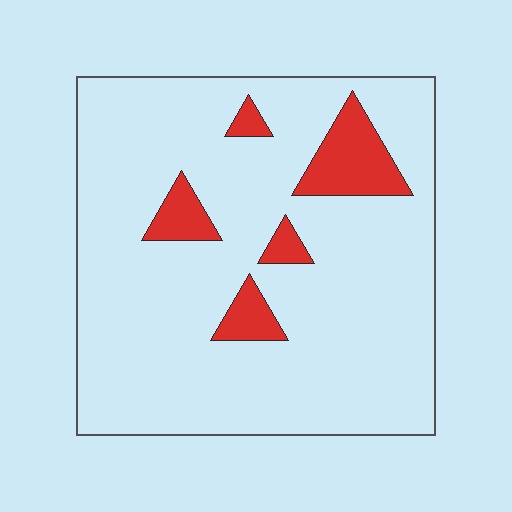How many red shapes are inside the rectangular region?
5.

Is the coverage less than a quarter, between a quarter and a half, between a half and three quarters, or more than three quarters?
Less than a quarter.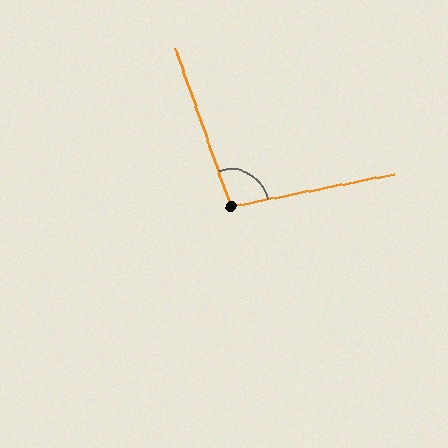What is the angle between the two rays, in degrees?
Approximately 99 degrees.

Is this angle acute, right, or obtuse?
It is obtuse.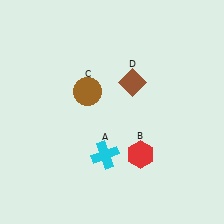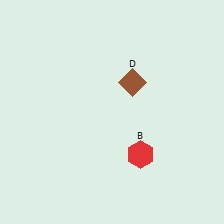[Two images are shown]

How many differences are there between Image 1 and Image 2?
There are 2 differences between the two images.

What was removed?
The brown circle (C), the cyan cross (A) were removed in Image 2.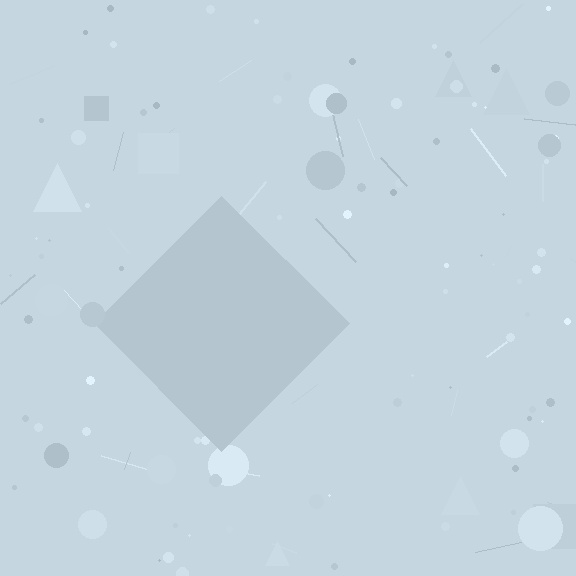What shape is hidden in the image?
A diamond is hidden in the image.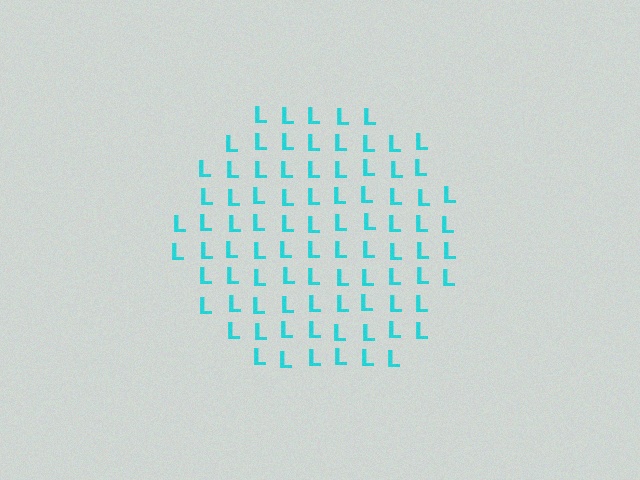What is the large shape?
The large shape is a circle.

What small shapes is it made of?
It is made of small letter L's.